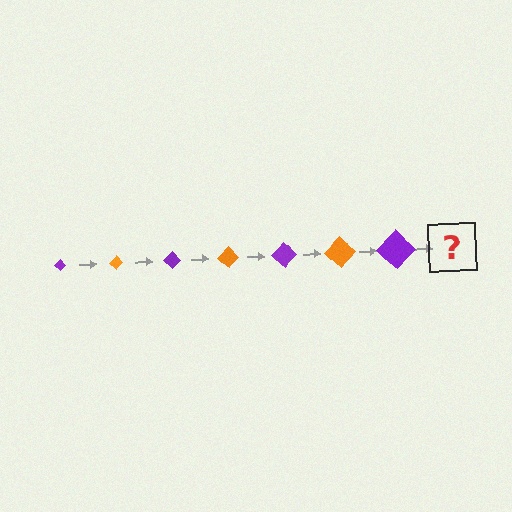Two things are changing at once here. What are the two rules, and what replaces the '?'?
The two rules are that the diamond grows larger each step and the color cycles through purple and orange. The '?' should be an orange diamond, larger than the previous one.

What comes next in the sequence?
The next element should be an orange diamond, larger than the previous one.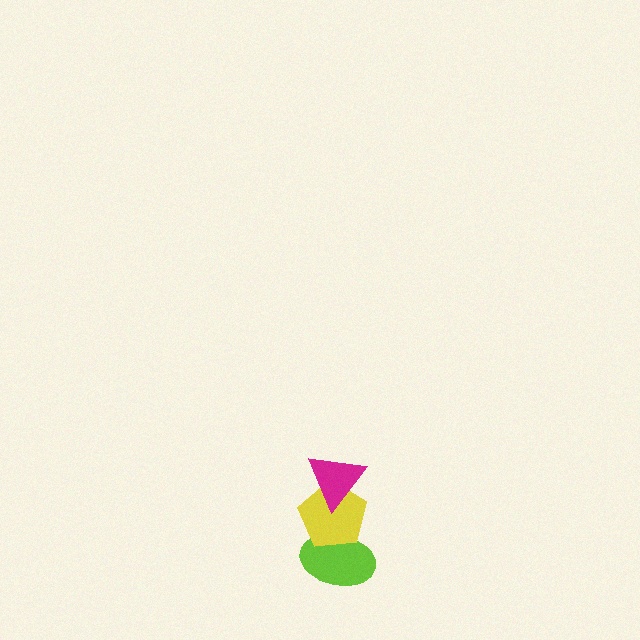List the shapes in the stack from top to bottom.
From top to bottom: the magenta triangle, the yellow pentagon, the lime ellipse.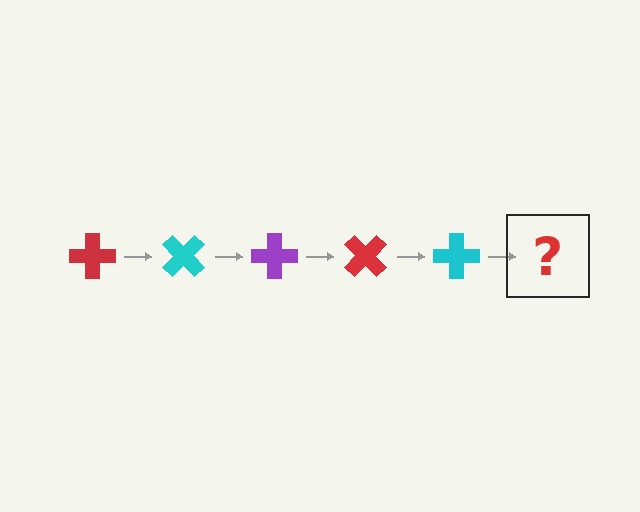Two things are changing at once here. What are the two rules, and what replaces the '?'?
The two rules are that it rotates 45 degrees each step and the color cycles through red, cyan, and purple. The '?' should be a purple cross, rotated 225 degrees from the start.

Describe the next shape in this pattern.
It should be a purple cross, rotated 225 degrees from the start.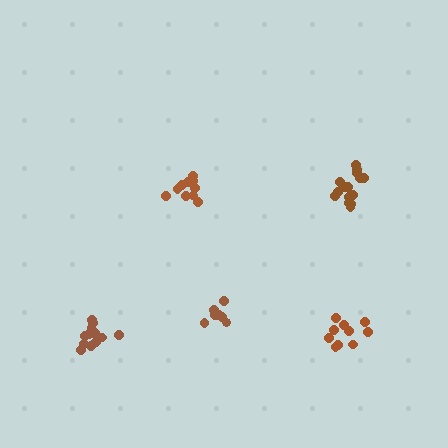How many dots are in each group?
Group 1: 10 dots, Group 2: 15 dots, Group 3: 13 dots, Group 4: 10 dots, Group 5: 10 dots (58 total).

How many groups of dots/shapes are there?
There are 5 groups.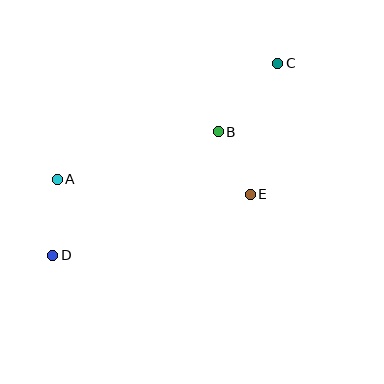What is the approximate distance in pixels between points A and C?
The distance between A and C is approximately 249 pixels.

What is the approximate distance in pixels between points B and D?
The distance between B and D is approximately 207 pixels.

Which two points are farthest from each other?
Points C and D are farthest from each other.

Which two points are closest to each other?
Points B and E are closest to each other.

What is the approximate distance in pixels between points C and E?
The distance between C and E is approximately 134 pixels.